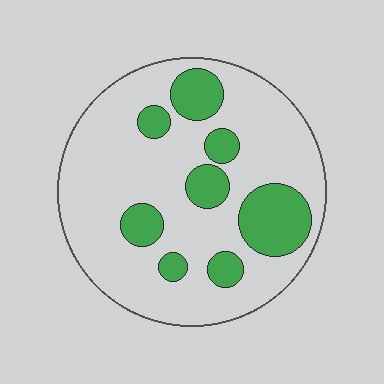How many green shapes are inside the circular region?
8.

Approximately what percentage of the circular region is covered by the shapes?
Approximately 25%.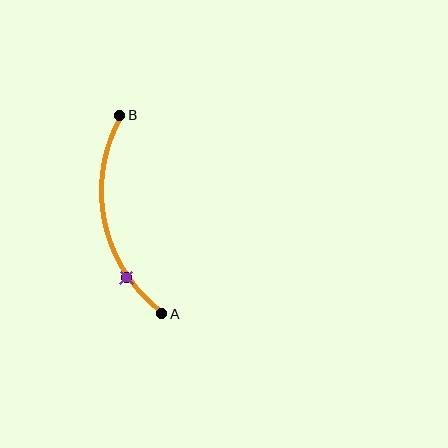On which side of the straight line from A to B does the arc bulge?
The arc bulges to the left of the straight line connecting A and B.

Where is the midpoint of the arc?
The arc midpoint is the point on the curve farthest from the straight line joining A and B. It sits to the left of that line.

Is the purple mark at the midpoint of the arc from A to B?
No. The purple mark lies on the arc but is closer to endpoint A. The arc midpoint would be at the point on the curve equidistant along the arc from both A and B.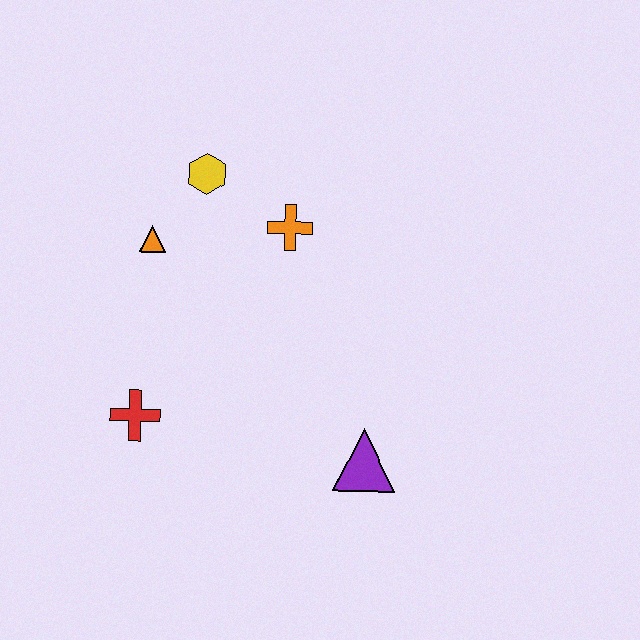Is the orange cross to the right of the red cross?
Yes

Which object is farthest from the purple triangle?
The yellow hexagon is farthest from the purple triangle.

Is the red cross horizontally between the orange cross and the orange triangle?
No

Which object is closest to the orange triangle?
The yellow hexagon is closest to the orange triangle.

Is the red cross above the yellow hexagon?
No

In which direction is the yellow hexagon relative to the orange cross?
The yellow hexagon is to the left of the orange cross.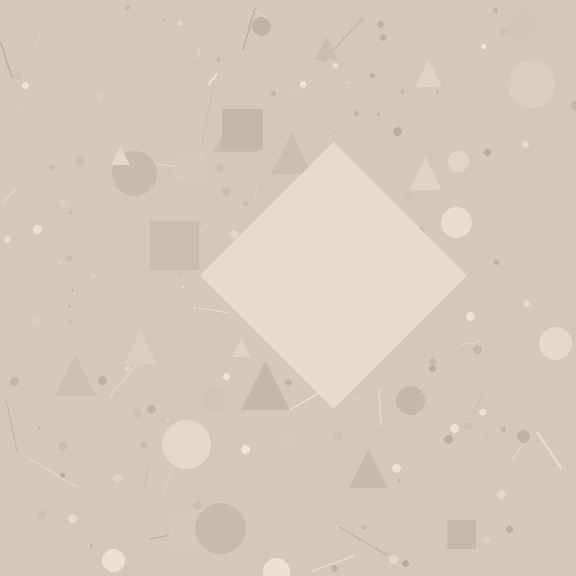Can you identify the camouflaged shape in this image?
The camouflaged shape is a diamond.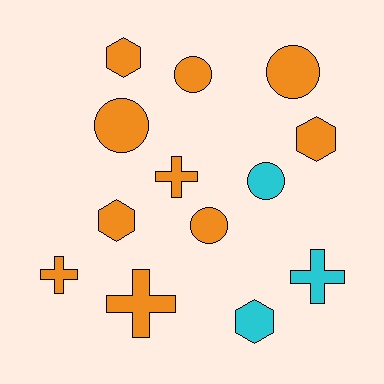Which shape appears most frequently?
Circle, with 5 objects.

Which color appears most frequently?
Orange, with 10 objects.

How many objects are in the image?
There are 13 objects.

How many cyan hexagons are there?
There is 1 cyan hexagon.